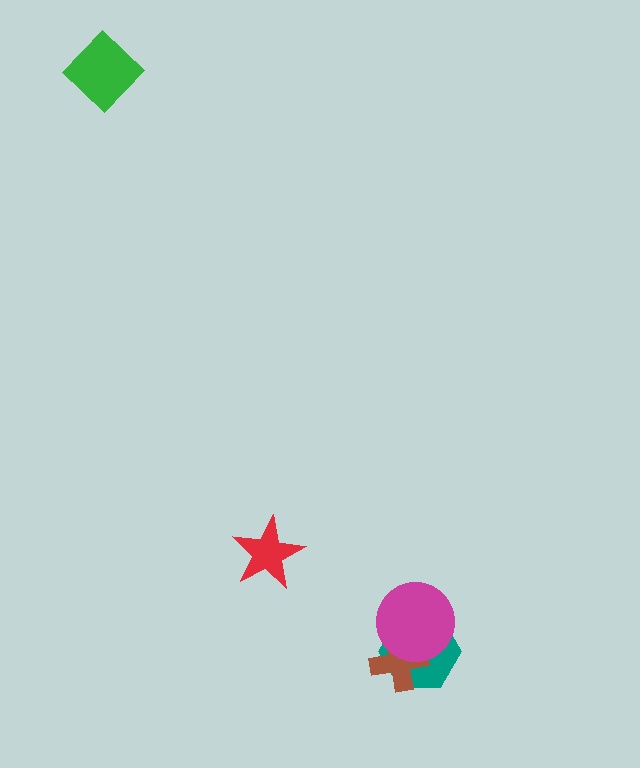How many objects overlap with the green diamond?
0 objects overlap with the green diamond.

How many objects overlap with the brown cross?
2 objects overlap with the brown cross.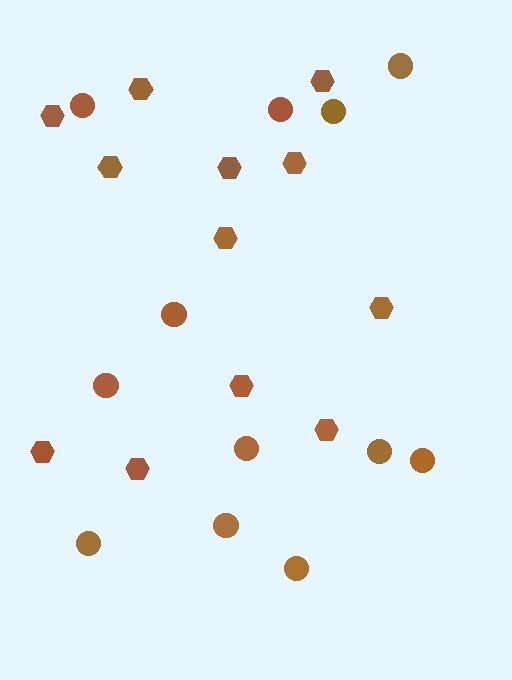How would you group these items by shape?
There are 2 groups: one group of hexagons (12) and one group of circles (12).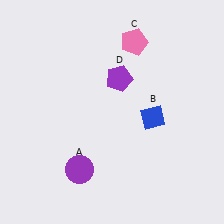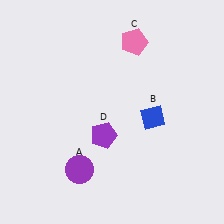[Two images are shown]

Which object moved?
The purple pentagon (D) moved down.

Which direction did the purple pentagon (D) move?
The purple pentagon (D) moved down.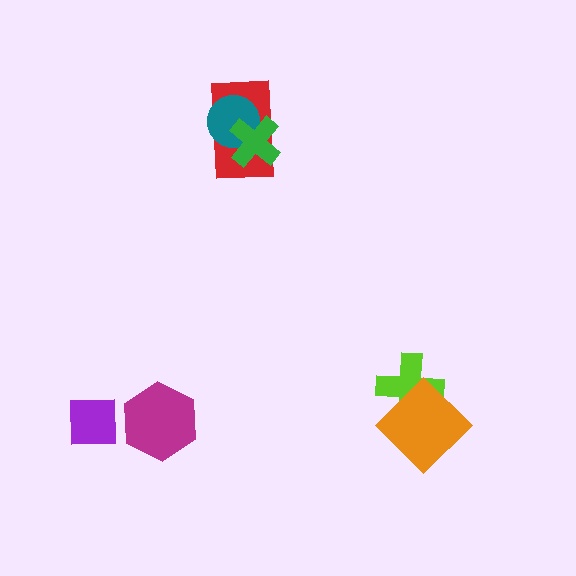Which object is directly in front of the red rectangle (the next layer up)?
The teal circle is directly in front of the red rectangle.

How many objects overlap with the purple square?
0 objects overlap with the purple square.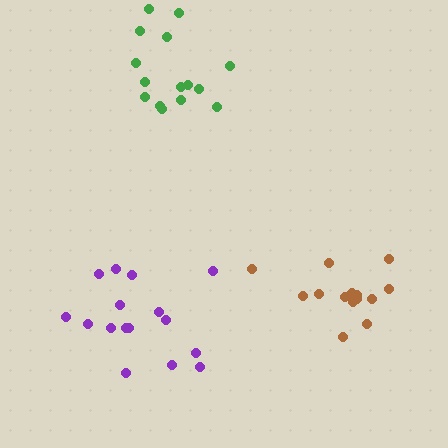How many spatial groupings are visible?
There are 3 spatial groupings.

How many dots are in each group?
Group 1: 14 dots, Group 2: 16 dots, Group 3: 15 dots (45 total).